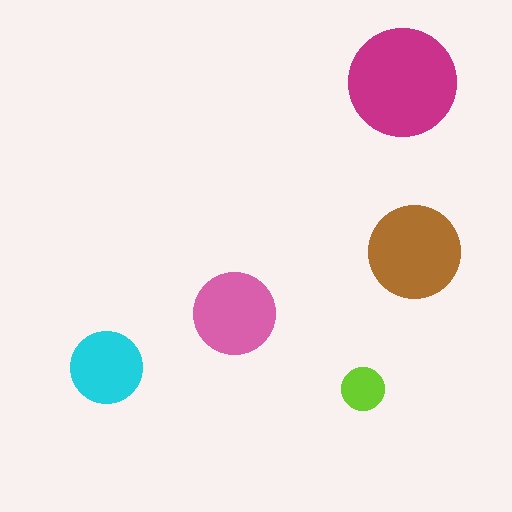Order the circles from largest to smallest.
the magenta one, the brown one, the pink one, the cyan one, the lime one.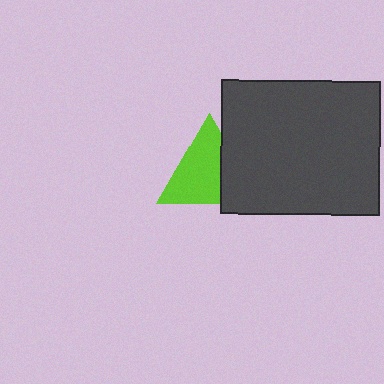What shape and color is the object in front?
The object in front is a dark gray rectangle.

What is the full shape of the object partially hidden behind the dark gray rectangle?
The partially hidden object is a lime triangle.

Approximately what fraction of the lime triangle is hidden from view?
Roughly 31% of the lime triangle is hidden behind the dark gray rectangle.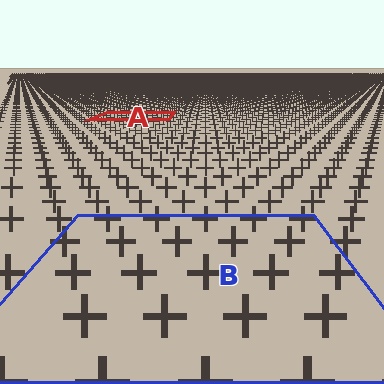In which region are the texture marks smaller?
The texture marks are smaller in region A, because it is farther away.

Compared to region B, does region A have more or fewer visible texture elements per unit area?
Region A has more texture elements per unit area — they are packed more densely because it is farther away.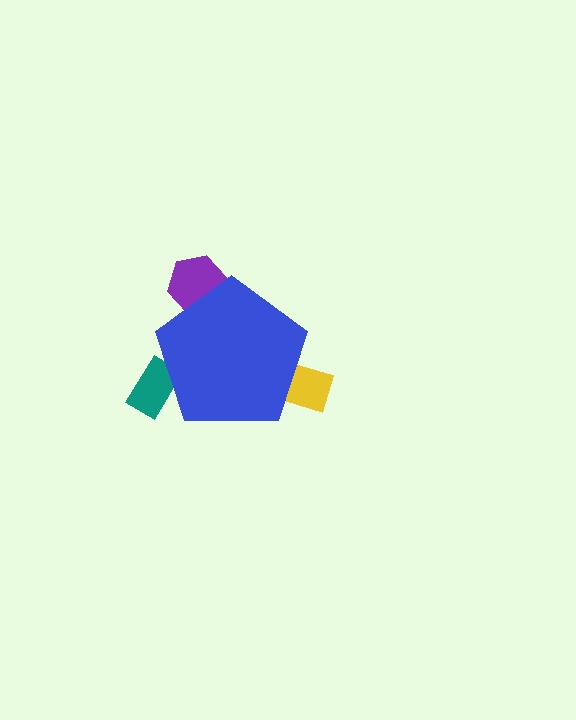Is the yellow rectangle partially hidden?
Yes, the yellow rectangle is partially hidden behind the blue pentagon.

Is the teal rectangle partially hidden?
Yes, the teal rectangle is partially hidden behind the blue pentagon.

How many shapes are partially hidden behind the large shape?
3 shapes are partially hidden.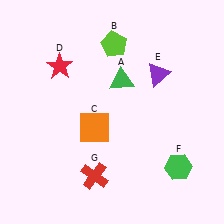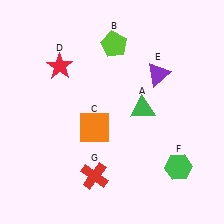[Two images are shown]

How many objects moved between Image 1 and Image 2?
1 object moved between the two images.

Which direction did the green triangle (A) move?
The green triangle (A) moved down.